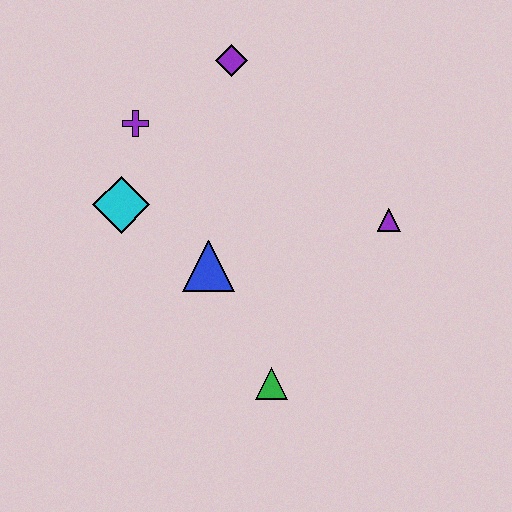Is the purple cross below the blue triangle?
No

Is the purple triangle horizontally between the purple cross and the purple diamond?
No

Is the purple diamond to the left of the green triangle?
Yes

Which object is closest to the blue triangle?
The cyan diamond is closest to the blue triangle.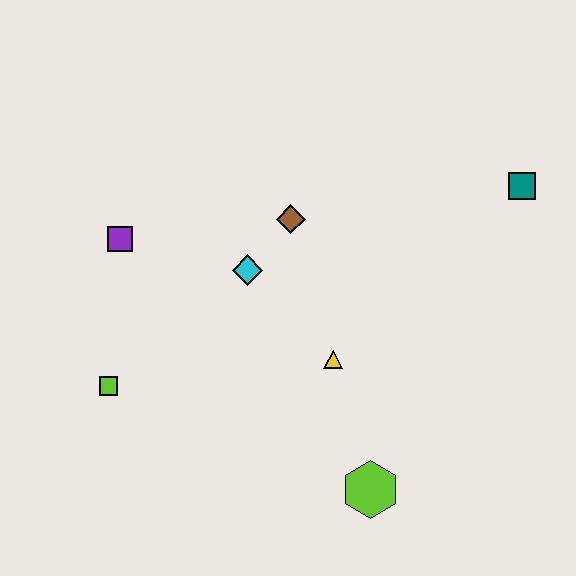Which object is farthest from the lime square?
The teal square is farthest from the lime square.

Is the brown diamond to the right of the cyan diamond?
Yes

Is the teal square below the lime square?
No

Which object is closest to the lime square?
The purple square is closest to the lime square.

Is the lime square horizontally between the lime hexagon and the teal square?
No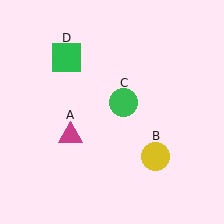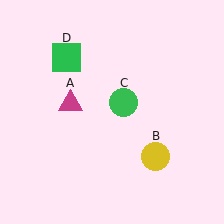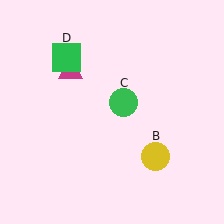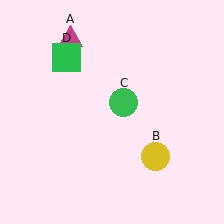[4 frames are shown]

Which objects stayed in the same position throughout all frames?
Yellow circle (object B) and green circle (object C) and green square (object D) remained stationary.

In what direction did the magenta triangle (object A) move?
The magenta triangle (object A) moved up.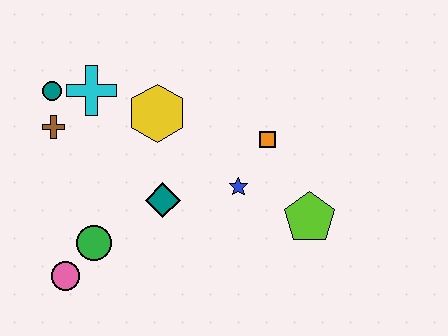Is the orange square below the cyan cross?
Yes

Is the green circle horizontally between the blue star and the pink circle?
Yes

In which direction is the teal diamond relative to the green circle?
The teal diamond is to the right of the green circle.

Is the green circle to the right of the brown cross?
Yes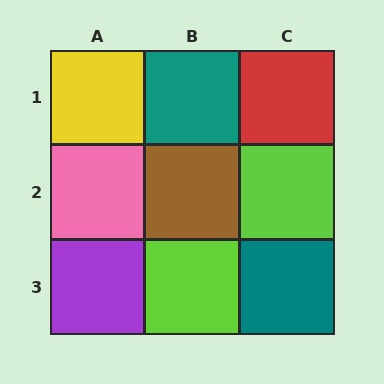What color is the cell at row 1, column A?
Yellow.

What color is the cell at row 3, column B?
Lime.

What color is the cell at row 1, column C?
Red.